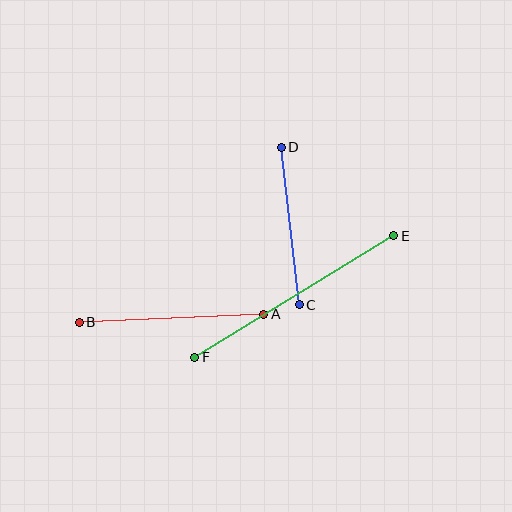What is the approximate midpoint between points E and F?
The midpoint is at approximately (294, 296) pixels.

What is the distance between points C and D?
The distance is approximately 158 pixels.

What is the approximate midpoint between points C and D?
The midpoint is at approximately (290, 226) pixels.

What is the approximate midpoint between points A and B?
The midpoint is at approximately (172, 318) pixels.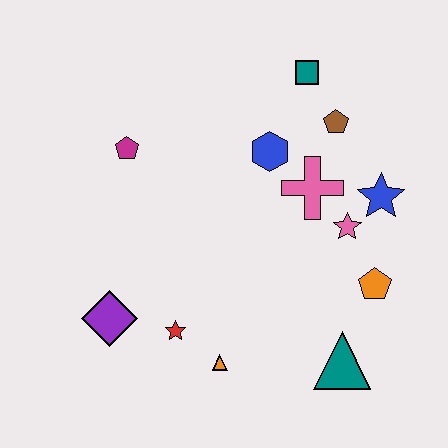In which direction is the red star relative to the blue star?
The red star is to the left of the blue star.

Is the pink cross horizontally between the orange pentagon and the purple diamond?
Yes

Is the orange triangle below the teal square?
Yes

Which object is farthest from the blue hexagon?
The purple diamond is farthest from the blue hexagon.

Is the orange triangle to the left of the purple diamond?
No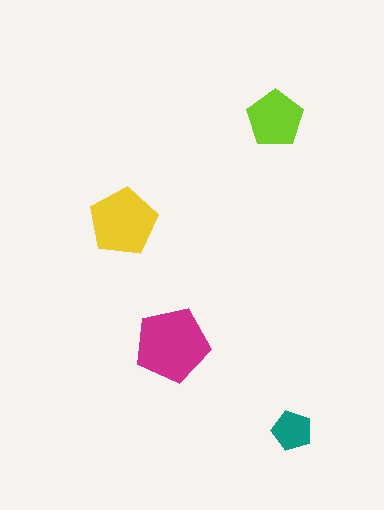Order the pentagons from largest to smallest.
the magenta one, the yellow one, the lime one, the teal one.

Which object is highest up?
The lime pentagon is topmost.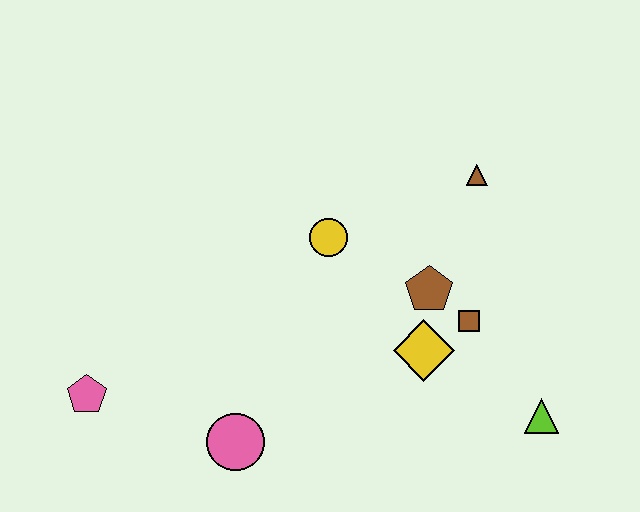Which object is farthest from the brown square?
The pink pentagon is farthest from the brown square.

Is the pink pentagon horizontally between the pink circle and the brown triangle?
No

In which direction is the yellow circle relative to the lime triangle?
The yellow circle is to the left of the lime triangle.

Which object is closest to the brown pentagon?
The brown square is closest to the brown pentagon.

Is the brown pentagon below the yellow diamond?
No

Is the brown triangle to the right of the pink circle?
Yes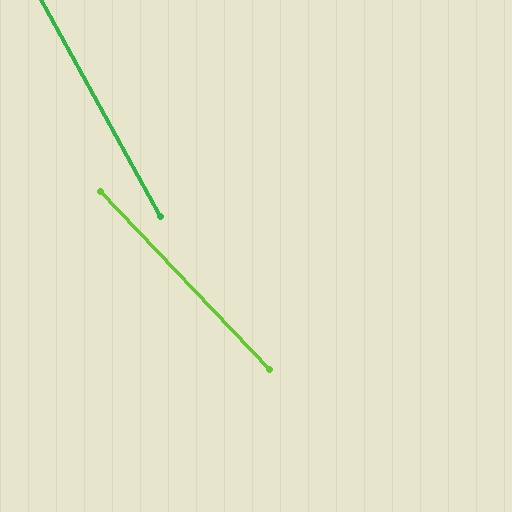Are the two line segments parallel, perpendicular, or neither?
Neither parallel nor perpendicular — they differ by about 15°.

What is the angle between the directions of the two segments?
Approximately 15 degrees.